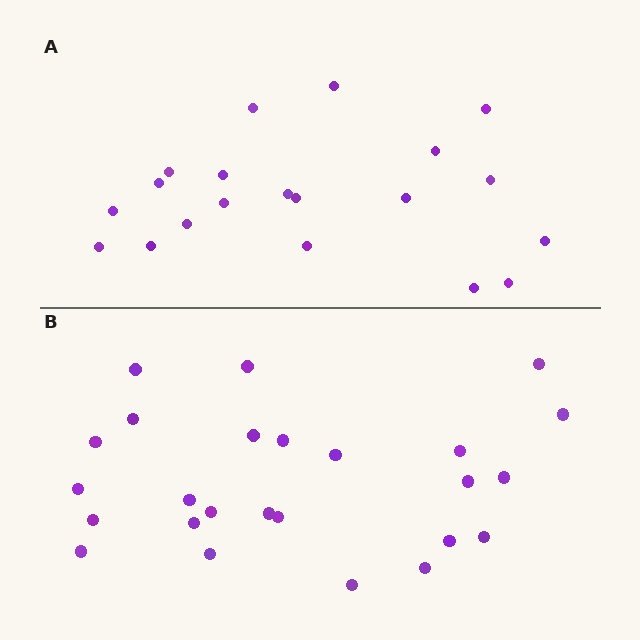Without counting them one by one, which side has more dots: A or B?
Region B (the bottom region) has more dots.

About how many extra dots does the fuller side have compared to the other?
Region B has about 5 more dots than region A.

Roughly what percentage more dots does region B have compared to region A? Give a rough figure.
About 25% more.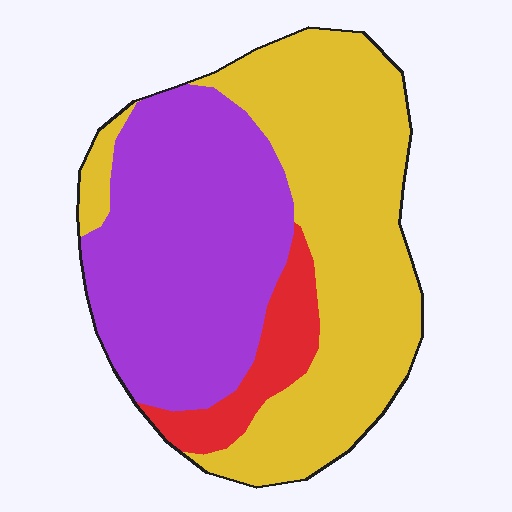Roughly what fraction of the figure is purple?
Purple covers 42% of the figure.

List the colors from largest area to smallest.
From largest to smallest: yellow, purple, red.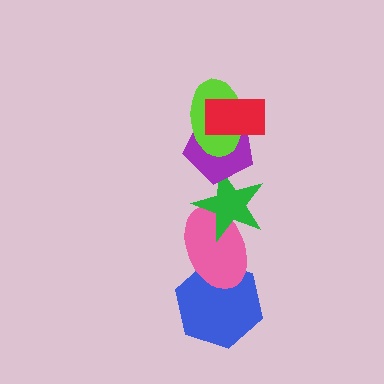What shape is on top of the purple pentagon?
The lime ellipse is on top of the purple pentagon.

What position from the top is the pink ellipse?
The pink ellipse is 5th from the top.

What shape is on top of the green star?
The purple pentagon is on top of the green star.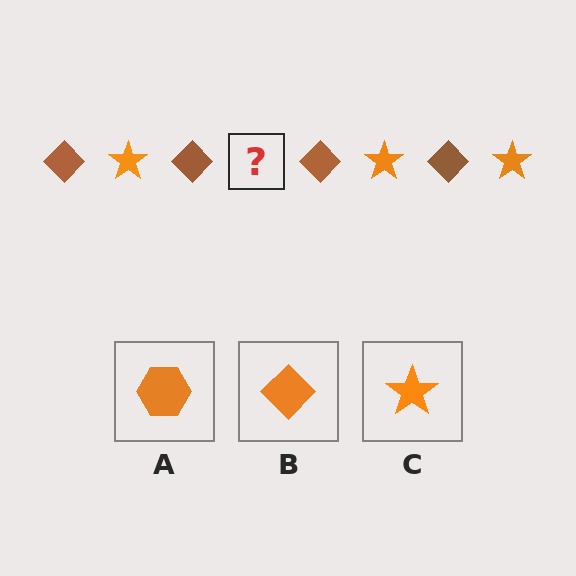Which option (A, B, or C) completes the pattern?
C.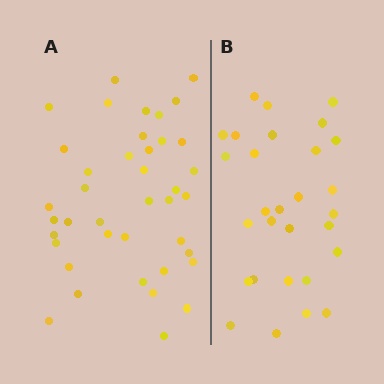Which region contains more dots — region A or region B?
Region A (the left region) has more dots.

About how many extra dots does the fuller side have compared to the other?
Region A has roughly 12 or so more dots than region B.